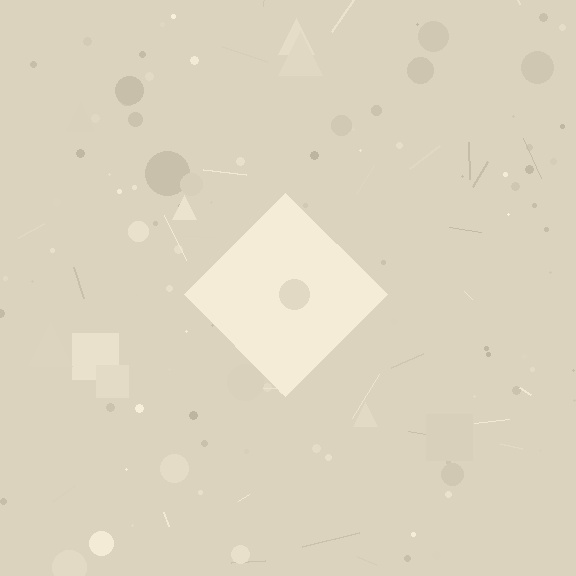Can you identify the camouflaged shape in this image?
The camouflaged shape is a diamond.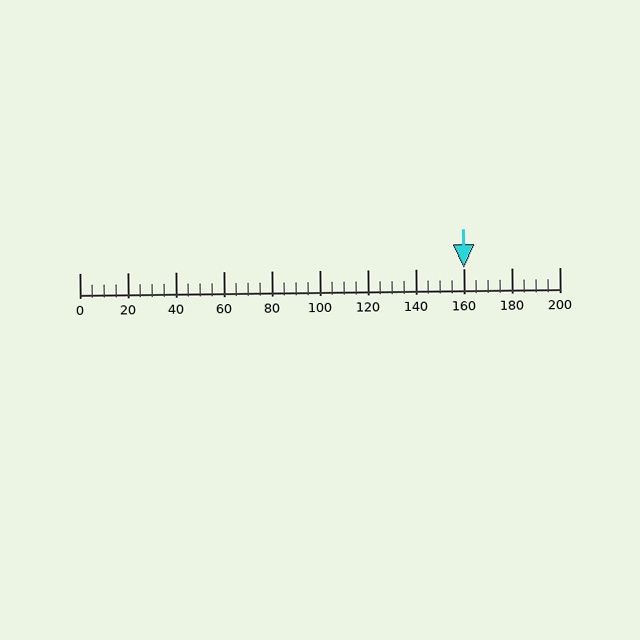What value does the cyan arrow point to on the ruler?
The cyan arrow points to approximately 160.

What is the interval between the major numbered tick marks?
The major tick marks are spaced 20 units apart.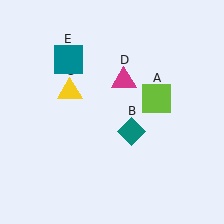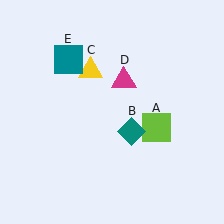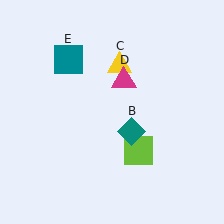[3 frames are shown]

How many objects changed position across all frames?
2 objects changed position: lime square (object A), yellow triangle (object C).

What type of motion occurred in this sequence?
The lime square (object A), yellow triangle (object C) rotated clockwise around the center of the scene.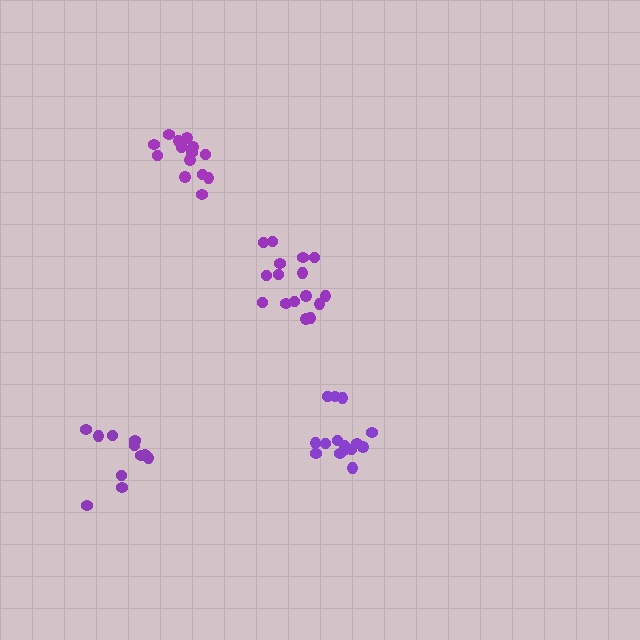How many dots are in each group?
Group 1: 12 dots, Group 2: 16 dots, Group 3: 15 dots, Group 4: 16 dots (59 total).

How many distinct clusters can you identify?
There are 4 distinct clusters.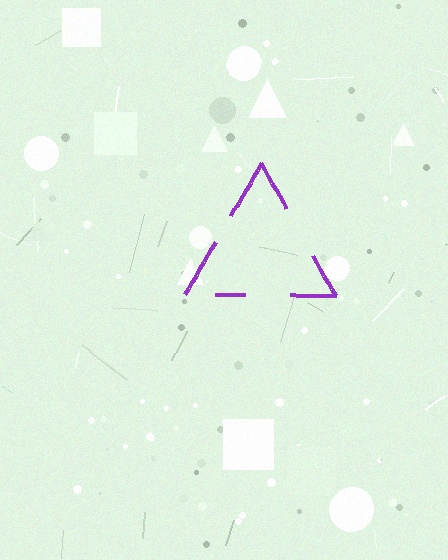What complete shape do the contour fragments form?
The contour fragments form a triangle.